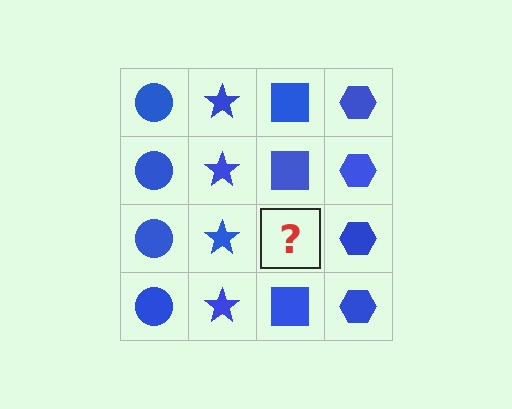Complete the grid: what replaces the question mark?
The question mark should be replaced with a blue square.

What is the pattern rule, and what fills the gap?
The rule is that each column has a consistent shape. The gap should be filled with a blue square.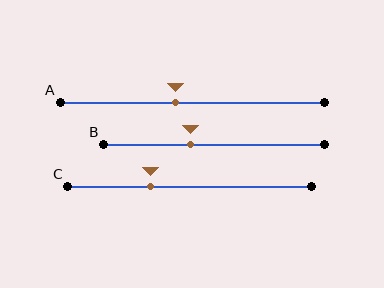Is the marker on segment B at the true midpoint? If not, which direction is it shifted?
No, the marker on segment B is shifted to the left by about 11% of the segment length.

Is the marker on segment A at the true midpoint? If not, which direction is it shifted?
No, the marker on segment A is shifted to the left by about 6% of the segment length.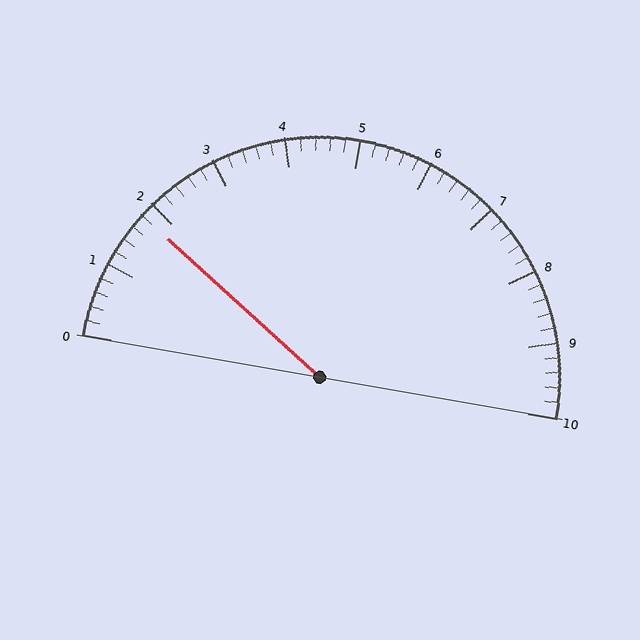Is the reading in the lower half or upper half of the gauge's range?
The reading is in the lower half of the range (0 to 10).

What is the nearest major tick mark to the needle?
The nearest major tick mark is 2.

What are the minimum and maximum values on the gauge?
The gauge ranges from 0 to 10.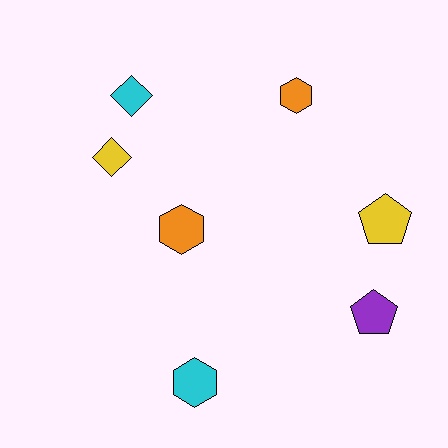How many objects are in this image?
There are 7 objects.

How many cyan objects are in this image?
There are 2 cyan objects.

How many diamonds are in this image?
There are 2 diamonds.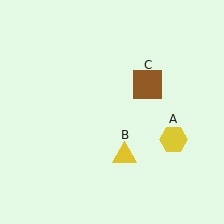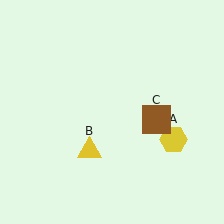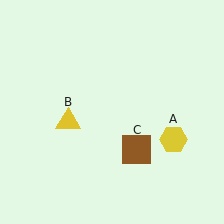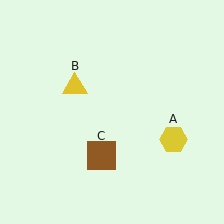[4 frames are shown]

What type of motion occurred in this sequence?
The yellow triangle (object B), brown square (object C) rotated clockwise around the center of the scene.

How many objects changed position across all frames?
2 objects changed position: yellow triangle (object B), brown square (object C).